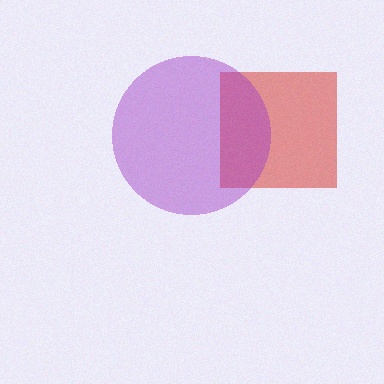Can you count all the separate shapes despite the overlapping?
Yes, there are 2 separate shapes.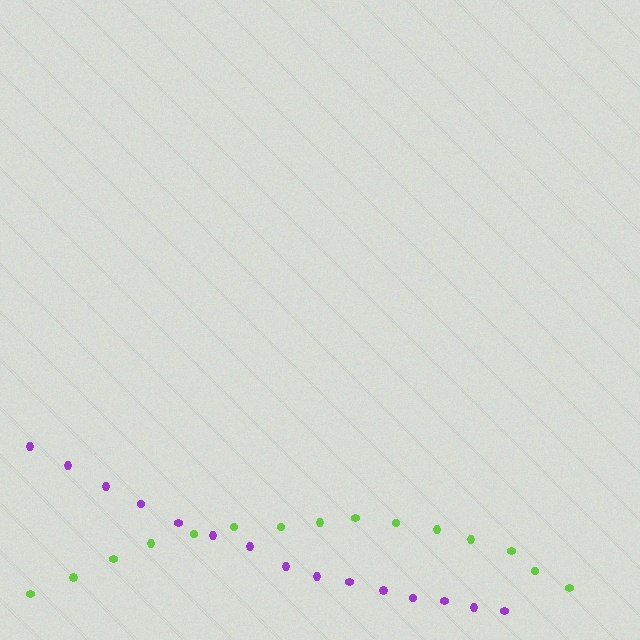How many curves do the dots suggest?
There are 2 distinct paths.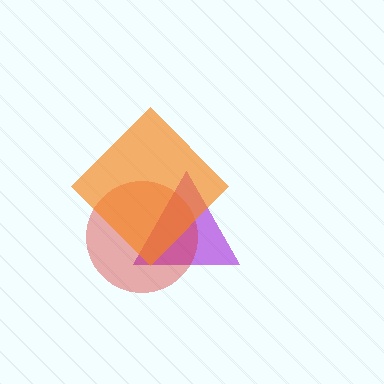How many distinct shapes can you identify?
There are 3 distinct shapes: a purple triangle, a red circle, an orange diamond.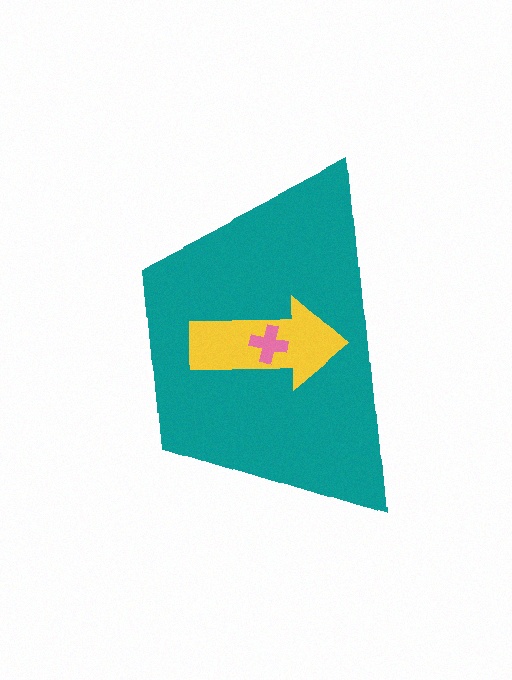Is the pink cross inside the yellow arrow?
Yes.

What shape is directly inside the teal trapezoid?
The yellow arrow.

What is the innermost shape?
The pink cross.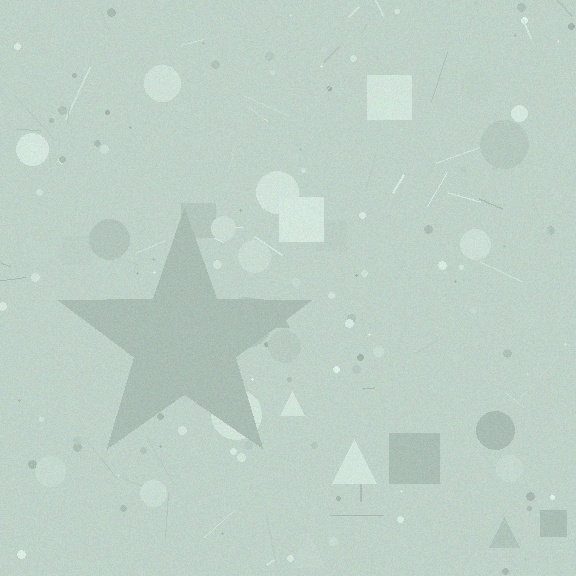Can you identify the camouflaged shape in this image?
The camouflaged shape is a star.